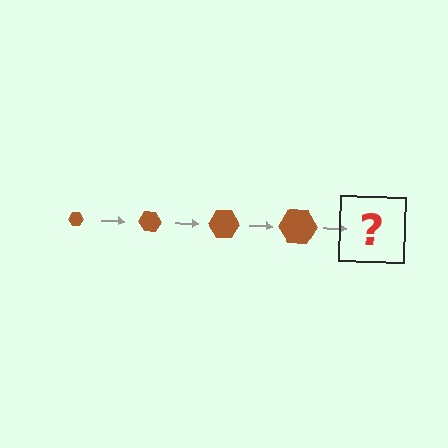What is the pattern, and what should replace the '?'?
The pattern is that the hexagon gets progressively larger each step. The '?' should be a brown hexagon, larger than the previous one.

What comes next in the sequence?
The next element should be a brown hexagon, larger than the previous one.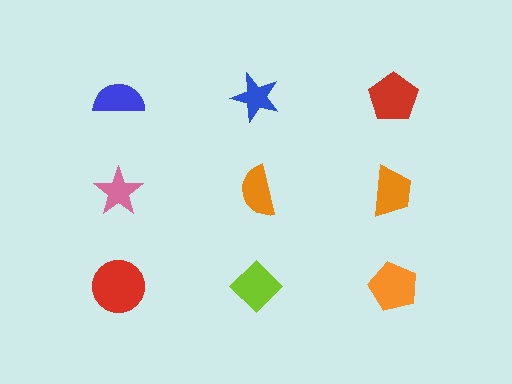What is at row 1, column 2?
A blue star.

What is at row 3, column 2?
A lime diamond.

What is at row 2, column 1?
A pink star.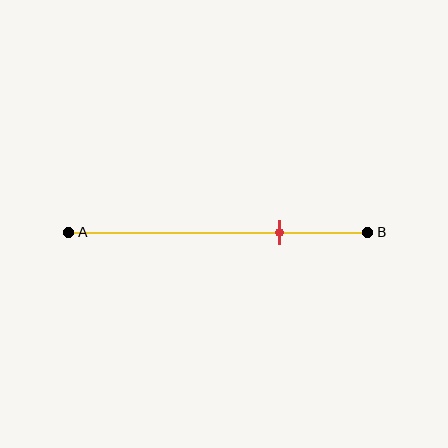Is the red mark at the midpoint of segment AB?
No, the mark is at about 70% from A, not at the 50% midpoint.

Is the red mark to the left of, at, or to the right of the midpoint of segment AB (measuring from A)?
The red mark is to the right of the midpoint of segment AB.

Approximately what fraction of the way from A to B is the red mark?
The red mark is approximately 70% of the way from A to B.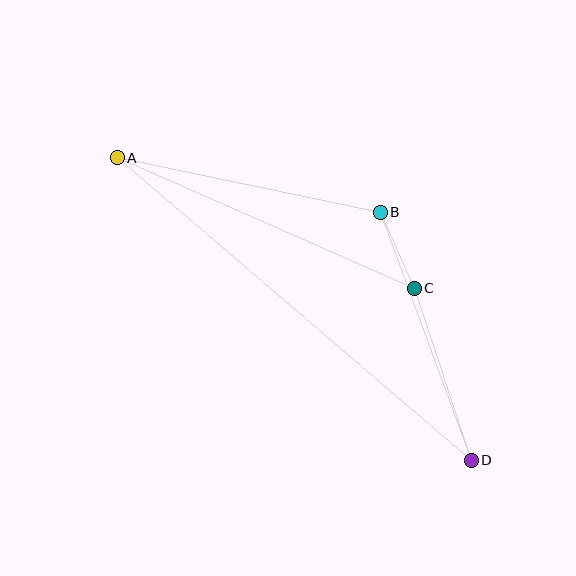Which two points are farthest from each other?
Points A and D are farthest from each other.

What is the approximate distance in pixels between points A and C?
The distance between A and C is approximately 324 pixels.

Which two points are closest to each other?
Points B and C are closest to each other.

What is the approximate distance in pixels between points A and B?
The distance between A and B is approximately 268 pixels.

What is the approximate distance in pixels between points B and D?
The distance between B and D is approximately 264 pixels.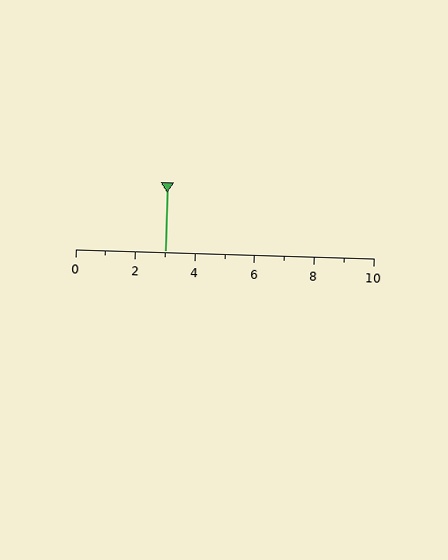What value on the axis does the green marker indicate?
The marker indicates approximately 3.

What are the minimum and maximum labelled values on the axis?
The axis runs from 0 to 10.